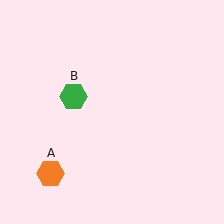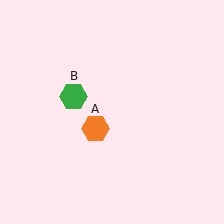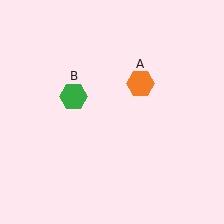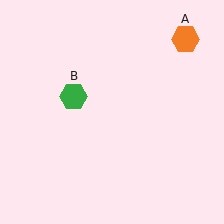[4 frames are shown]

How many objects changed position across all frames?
1 object changed position: orange hexagon (object A).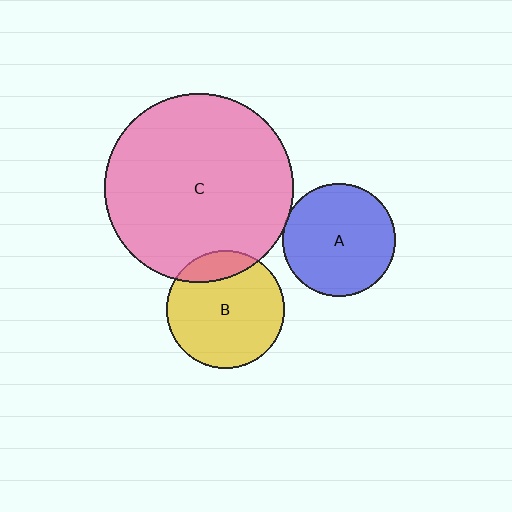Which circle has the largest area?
Circle C (pink).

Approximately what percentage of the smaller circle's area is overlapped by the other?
Approximately 5%.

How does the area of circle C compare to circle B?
Approximately 2.5 times.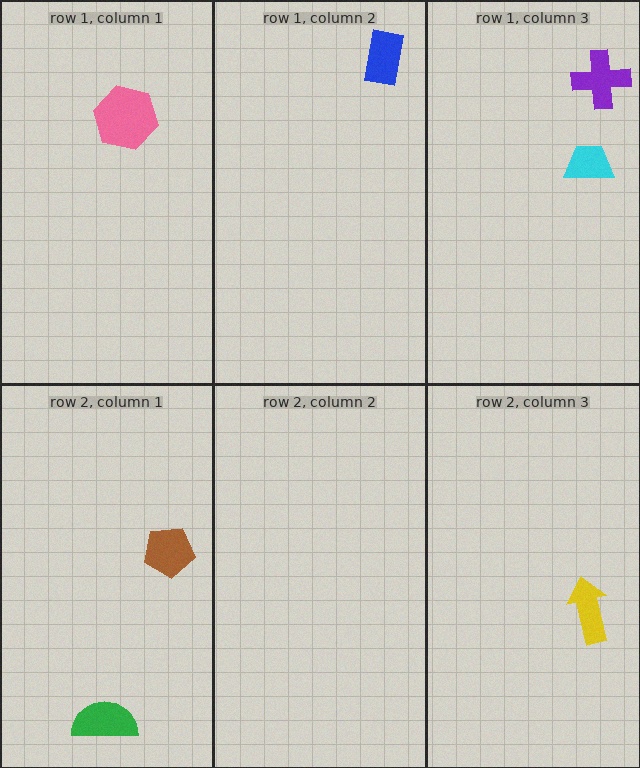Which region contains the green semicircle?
The row 2, column 1 region.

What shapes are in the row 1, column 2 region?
The blue rectangle.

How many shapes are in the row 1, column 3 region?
2.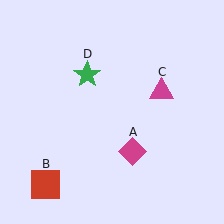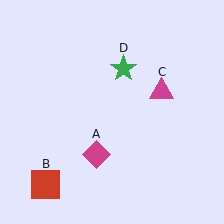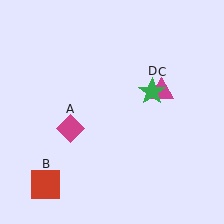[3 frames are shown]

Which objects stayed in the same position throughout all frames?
Red square (object B) and magenta triangle (object C) remained stationary.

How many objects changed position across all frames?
2 objects changed position: magenta diamond (object A), green star (object D).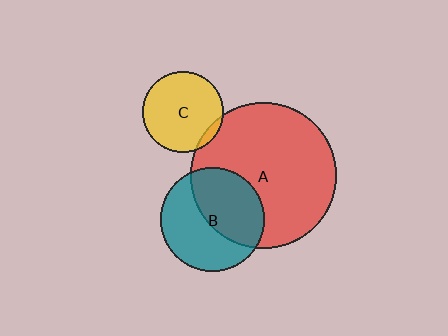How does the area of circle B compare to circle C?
Approximately 1.6 times.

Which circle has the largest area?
Circle A (red).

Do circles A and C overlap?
Yes.